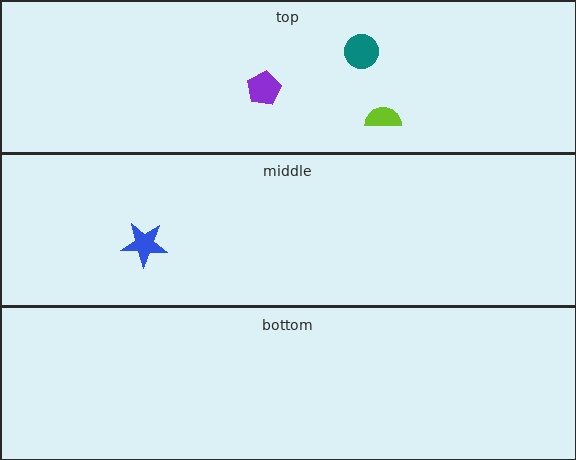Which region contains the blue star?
The middle region.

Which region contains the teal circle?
The top region.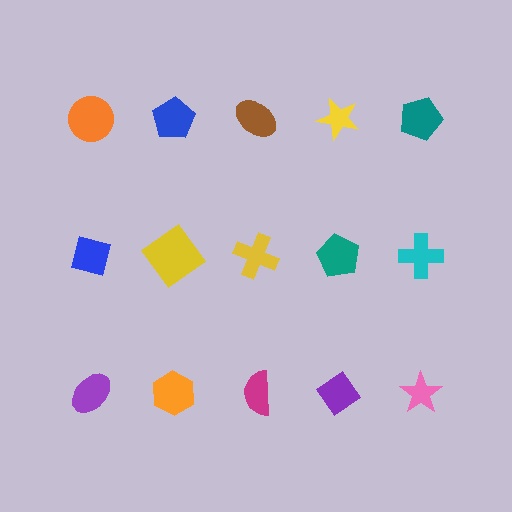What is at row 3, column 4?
A purple diamond.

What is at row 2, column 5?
A cyan cross.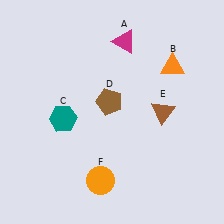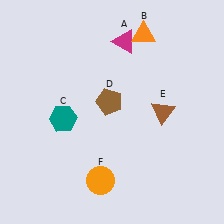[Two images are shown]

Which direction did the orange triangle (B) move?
The orange triangle (B) moved up.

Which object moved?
The orange triangle (B) moved up.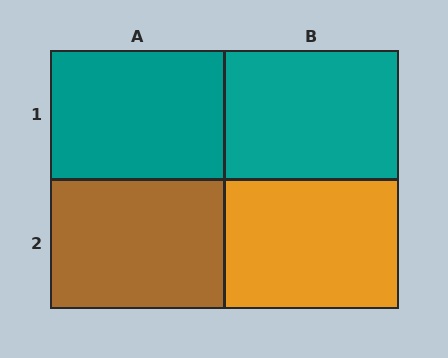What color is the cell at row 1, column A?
Teal.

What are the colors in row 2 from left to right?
Brown, orange.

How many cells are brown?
1 cell is brown.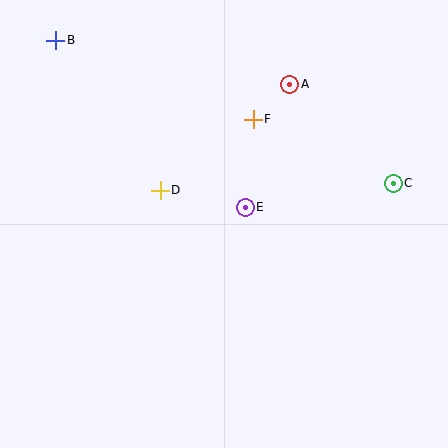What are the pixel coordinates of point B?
Point B is at (56, 40).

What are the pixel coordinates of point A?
Point A is at (290, 84).